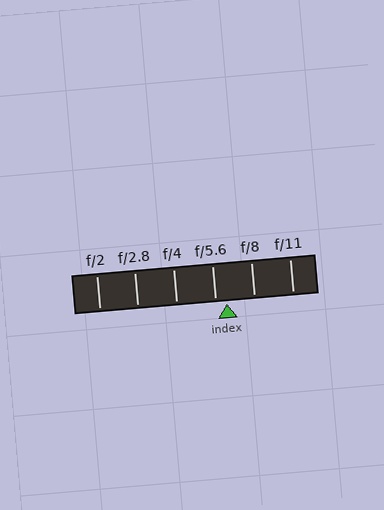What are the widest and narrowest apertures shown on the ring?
The widest aperture shown is f/2 and the narrowest is f/11.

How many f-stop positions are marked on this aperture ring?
There are 6 f-stop positions marked.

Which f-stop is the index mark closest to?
The index mark is closest to f/5.6.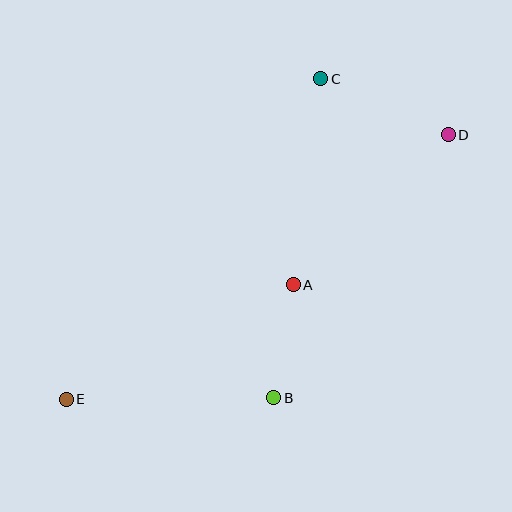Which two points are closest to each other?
Points A and B are closest to each other.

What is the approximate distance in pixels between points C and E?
The distance between C and E is approximately 409 pixels.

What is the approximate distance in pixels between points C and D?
The distance between C and D is approximately 139 pixels.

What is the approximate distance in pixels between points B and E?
The distance between B and E is approximately 208 pixels.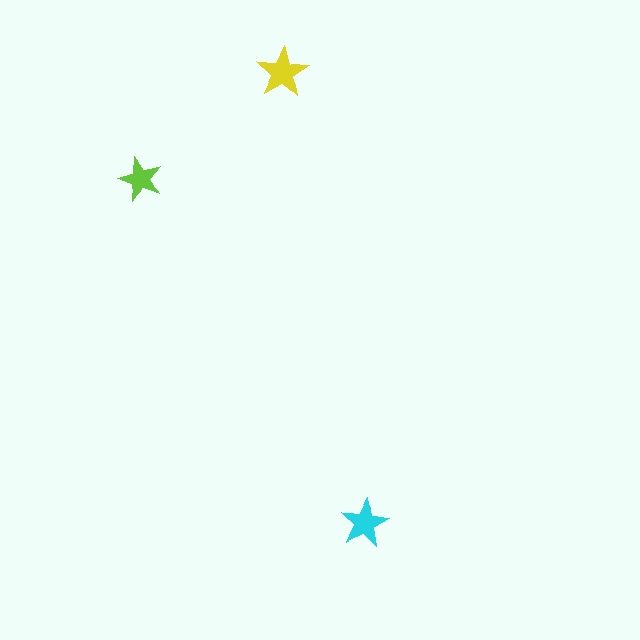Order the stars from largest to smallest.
the yellow one, the cyan one, the lime one.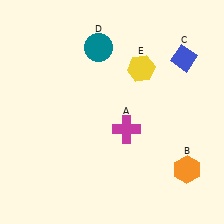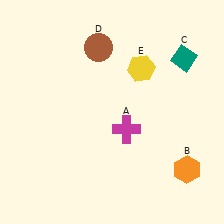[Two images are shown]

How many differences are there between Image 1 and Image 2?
There are 2 differences between the two images.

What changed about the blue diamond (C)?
In Image 1, C is blue. In Image 2, it changed to teal.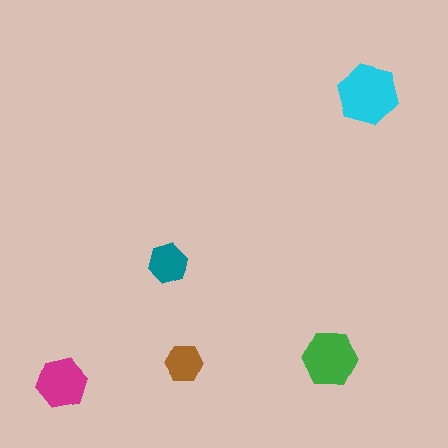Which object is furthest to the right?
The cyan hexagon is rightmost.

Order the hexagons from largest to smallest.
the cyan one, the green one, the magenta one, the teal one, the brown one.